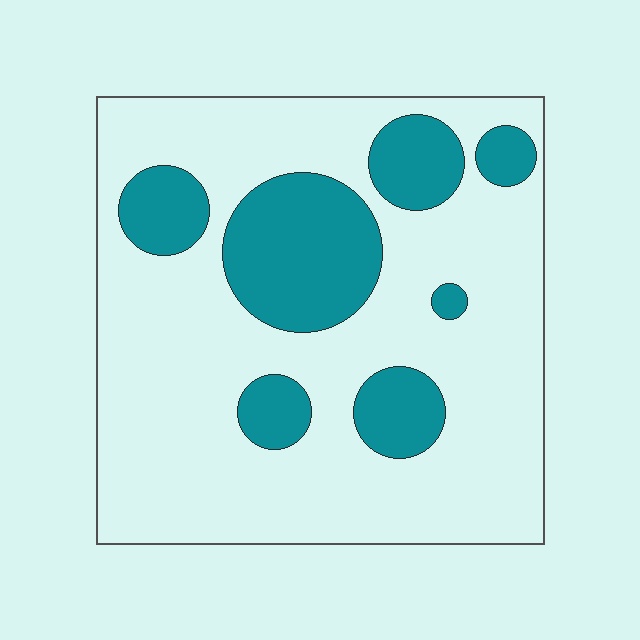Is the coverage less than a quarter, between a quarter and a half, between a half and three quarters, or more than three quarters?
Less than a quarter.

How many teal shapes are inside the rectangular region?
7.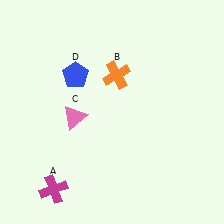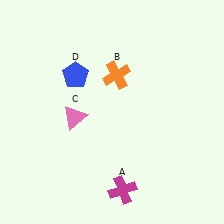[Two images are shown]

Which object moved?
The magenta cross (A) moved right.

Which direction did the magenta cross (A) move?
The magenta cross (A) moved right.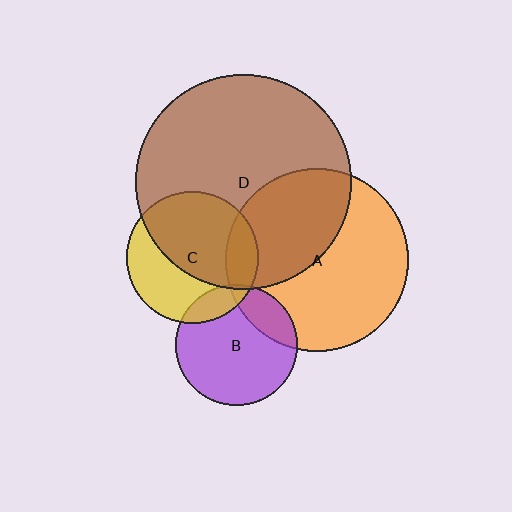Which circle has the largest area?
Circle D (brown).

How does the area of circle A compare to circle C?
Approximately 1.9 times.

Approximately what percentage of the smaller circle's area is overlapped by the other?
Approximately 60%.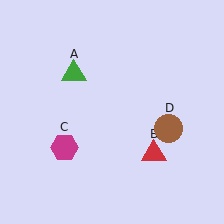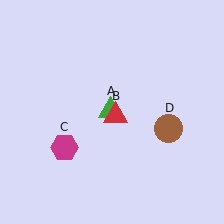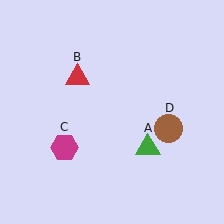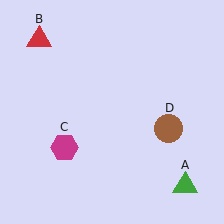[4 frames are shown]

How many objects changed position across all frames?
2 objects changed position: green triangle (object A), red triangle (object B).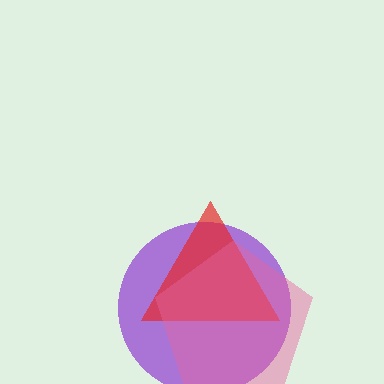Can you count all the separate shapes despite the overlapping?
Yes, there are 3 separate shapes.